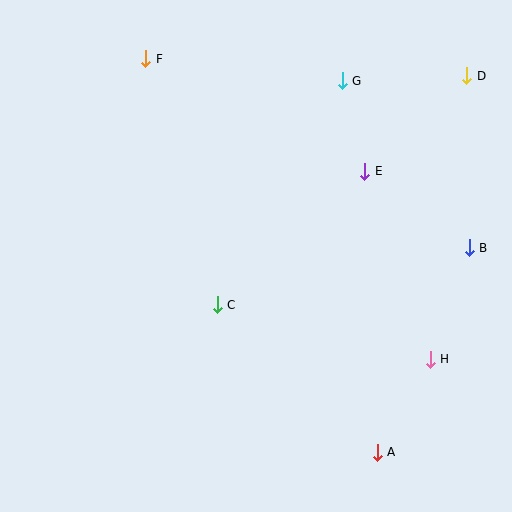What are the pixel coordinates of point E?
Point E is at (365, 171).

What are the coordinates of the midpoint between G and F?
The midpoint between G and F is at (244, 70).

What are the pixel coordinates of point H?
Point H is at (430, 359).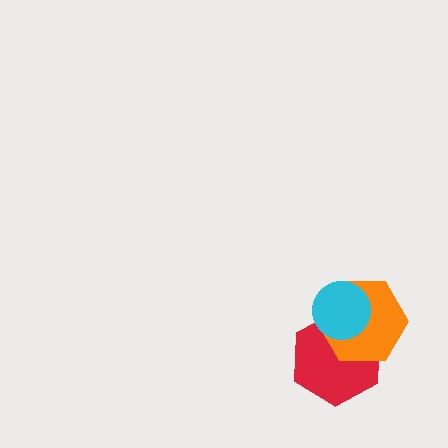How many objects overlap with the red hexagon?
2 objects overlap with the red hexagon.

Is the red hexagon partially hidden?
Yes, it is partially covered by another shape.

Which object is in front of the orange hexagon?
The cyan circle is in front of the orange hexagon.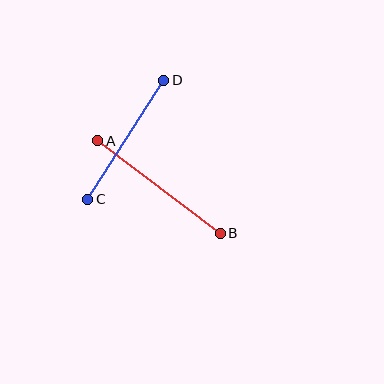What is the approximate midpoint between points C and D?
The midpoint is at approximately (126, 140) pixels.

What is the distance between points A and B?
The distance is approximately 154 pixels.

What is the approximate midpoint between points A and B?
The midpoint is at approximately (159, 187) pixels.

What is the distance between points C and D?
The distance is approximately 141 pixels.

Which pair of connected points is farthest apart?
Points A and B are farthest apart.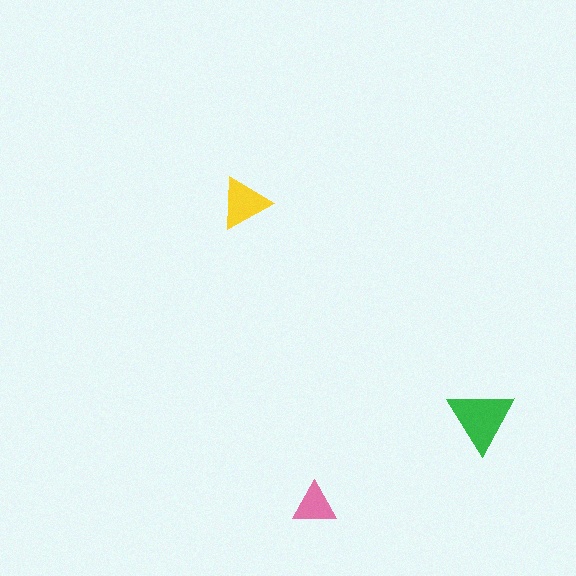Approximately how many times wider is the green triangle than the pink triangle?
About 1.5 times wider.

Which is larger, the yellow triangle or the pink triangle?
The yellow one.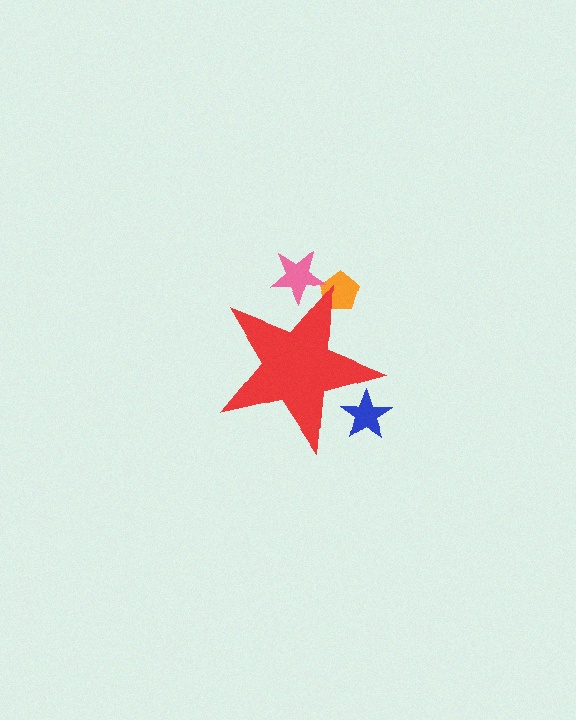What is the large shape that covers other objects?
A red star.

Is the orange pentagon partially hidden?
Yes, the orange pentagon is partially hidden behind the red star.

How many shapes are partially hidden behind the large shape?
3 shapes are partially hidden.